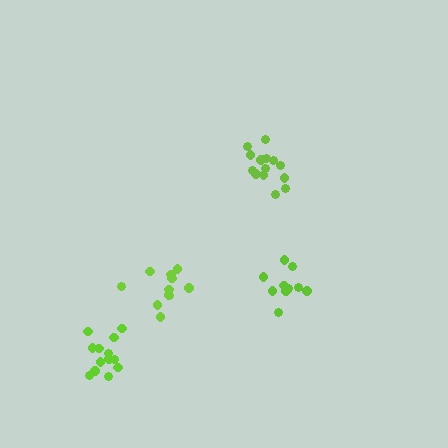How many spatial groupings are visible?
There are 4 spatial groupings.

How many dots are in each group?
Group 1: 10 dots, Group 2: 13 dots, Group 3: 11 dots, Group 4: 14 dots (48 total).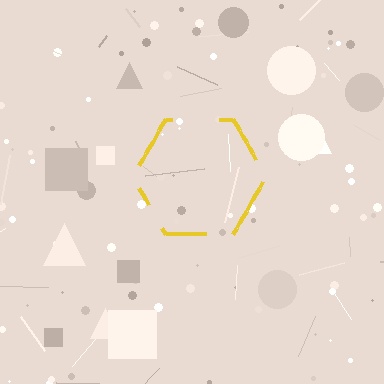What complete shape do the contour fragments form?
The contour fragments form a hexagon.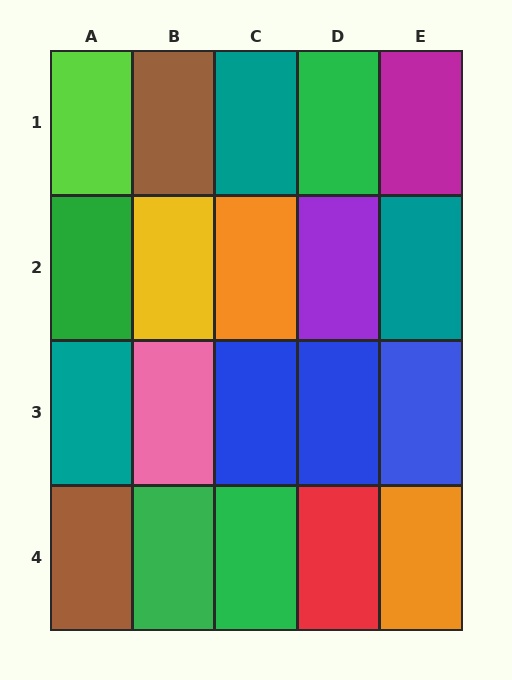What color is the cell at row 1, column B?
Brown.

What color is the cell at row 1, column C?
Teal.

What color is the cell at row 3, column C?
Blue.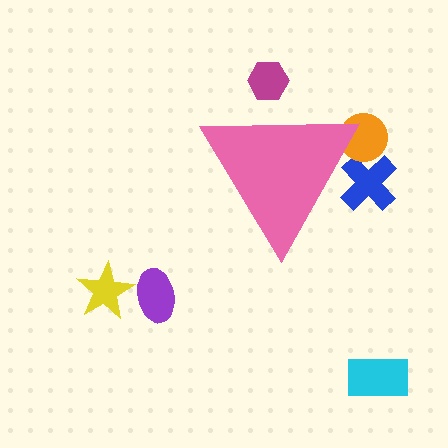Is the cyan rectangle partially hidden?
No, the cyan rectangle is fully visible.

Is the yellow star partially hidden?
No, the yellow star is fully visible.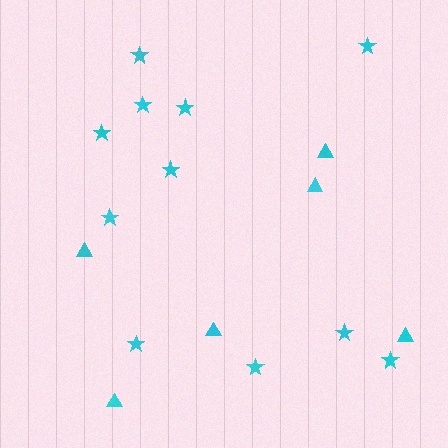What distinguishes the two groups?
There are 2 groups: one group of stars (11) and one group of triangles (6).